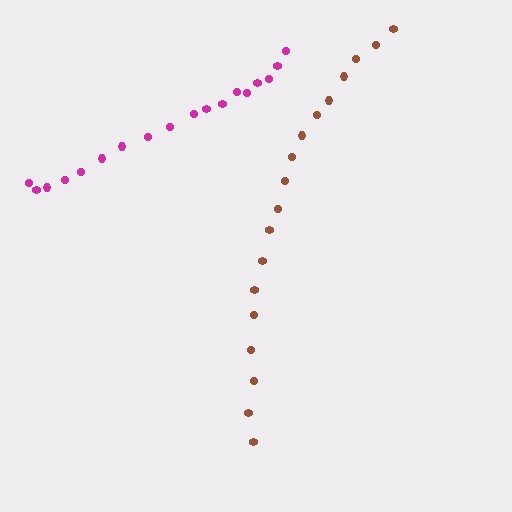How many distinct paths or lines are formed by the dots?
There are 2 distinct paths.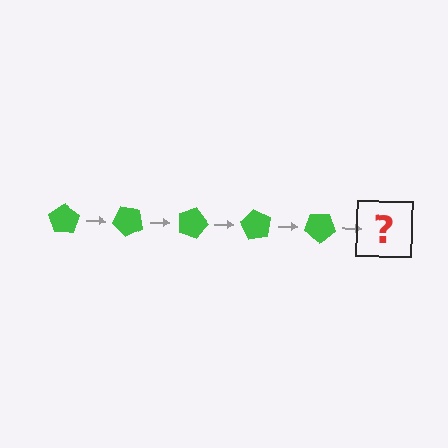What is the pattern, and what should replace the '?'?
The pattern is that the pentagon rotates 45 degrees each step. The '?' should be a green pentagon rotated 225 degrees.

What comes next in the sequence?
The next element should be a green pentagon rotated 225 degrees.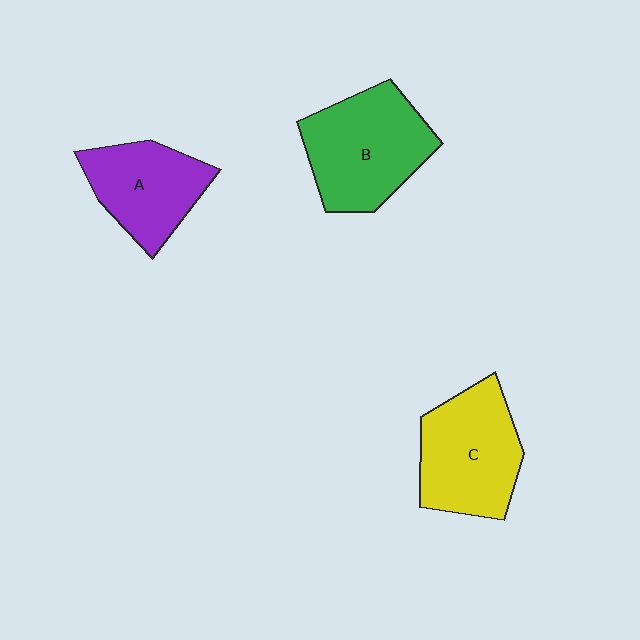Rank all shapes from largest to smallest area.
From largest to smallest: B (green), C (yellow), A (purple).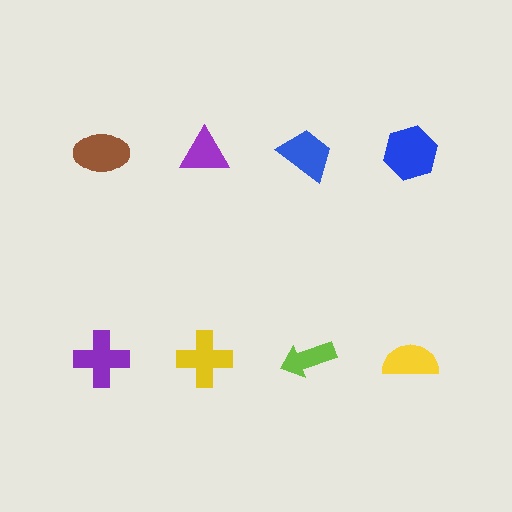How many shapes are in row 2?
4 shapes.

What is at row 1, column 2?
A purple triangle.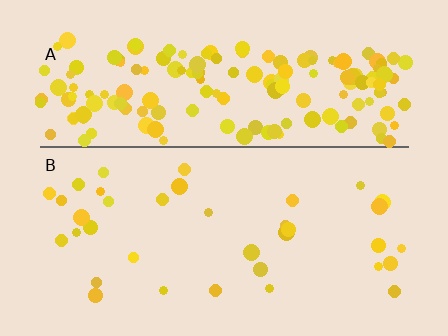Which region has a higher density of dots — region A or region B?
A (the top).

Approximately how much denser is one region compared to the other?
Approximately 4.9× — region A over region B.